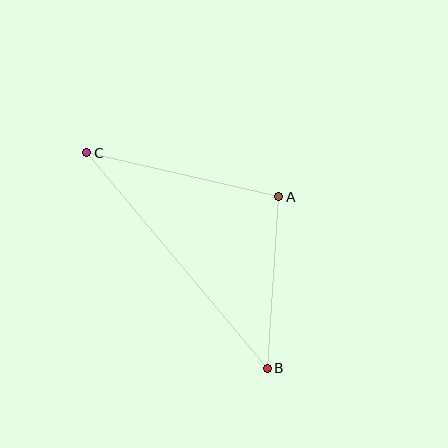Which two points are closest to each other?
Points A and B are closest to each other.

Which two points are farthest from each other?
Points B and C are farthest from each other.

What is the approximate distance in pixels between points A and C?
The distance between A and C is approximately 197 pixels.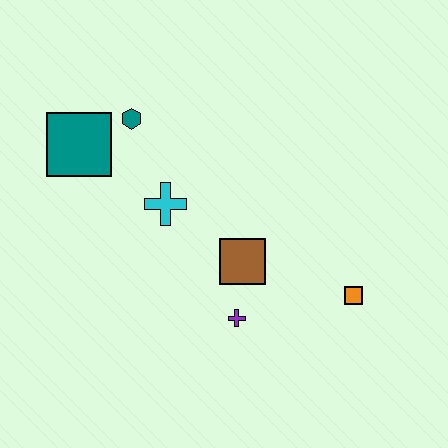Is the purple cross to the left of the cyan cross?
No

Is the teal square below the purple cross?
No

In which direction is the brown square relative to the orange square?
The brown square is to the left of the orange square.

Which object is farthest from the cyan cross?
The orange square is farthest from the cyan cross.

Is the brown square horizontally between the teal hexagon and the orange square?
Yes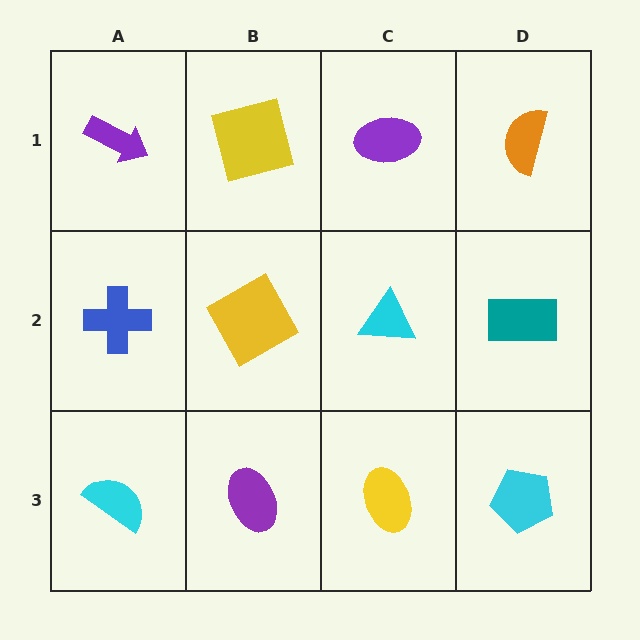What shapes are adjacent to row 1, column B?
A yellow square (row 2, column B), a purple arrow (row 1, column A), a purple ellipse (row 1, column C).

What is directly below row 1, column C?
A cyan triangle.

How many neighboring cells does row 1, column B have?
3.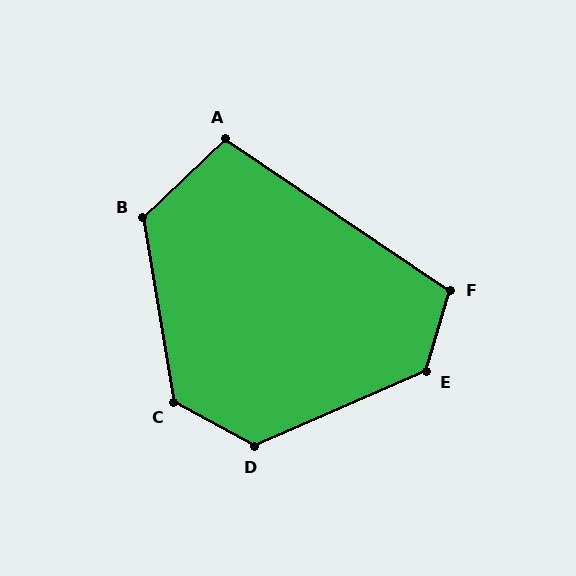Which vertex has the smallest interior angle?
A, at approximately 102 degrees.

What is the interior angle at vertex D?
Approximately 128 degrees (obtuse).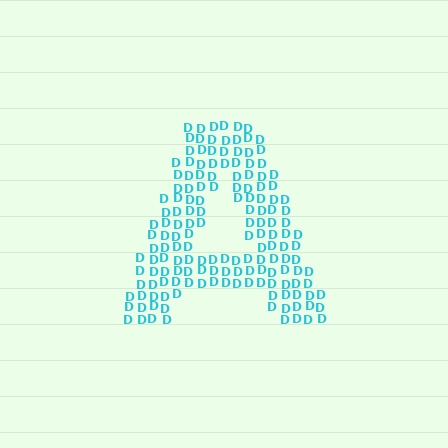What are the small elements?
The small elements are letter D's.